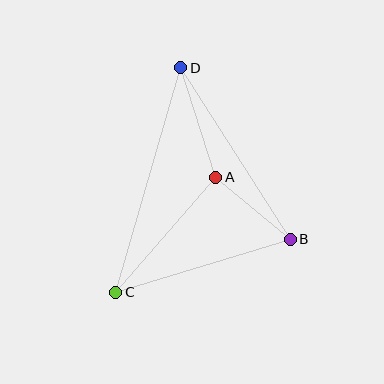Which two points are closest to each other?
Points A and B are closest to each other.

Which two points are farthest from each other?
Points C and D are farthest from each other.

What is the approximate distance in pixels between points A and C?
The distance between A and C is approximately 153 pixels.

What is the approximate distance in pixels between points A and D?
The distance between A and D is approximately 115 pixels.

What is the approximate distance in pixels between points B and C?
The distance between B and C is approximately 183 pixels.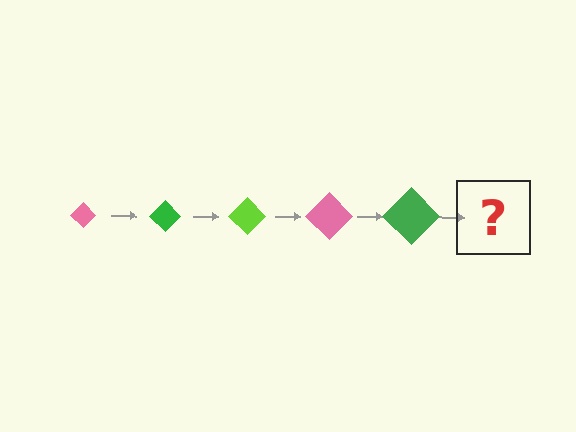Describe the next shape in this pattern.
It should be a lime diamond, larger than the previous one.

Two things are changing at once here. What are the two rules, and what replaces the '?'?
The two rules are that the diamond grows larger each step and the color cycles through pink, green, and lime. The '?' should be a lime diamond, larger than the previous one.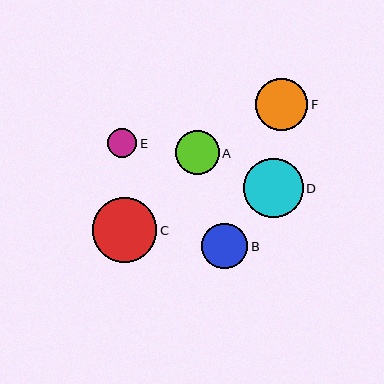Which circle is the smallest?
Circle E is the smallest with a size of approximately 29 pixels.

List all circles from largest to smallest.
From largest to smallest: C, D, F, B, A, E.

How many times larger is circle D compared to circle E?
Circle D is approximately 2.0 times the size of circle E.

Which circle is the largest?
Circle C is the largest with a size of approximately 65 pixels.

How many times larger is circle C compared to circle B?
Circle C is approximately 1.4 times the size of circle B.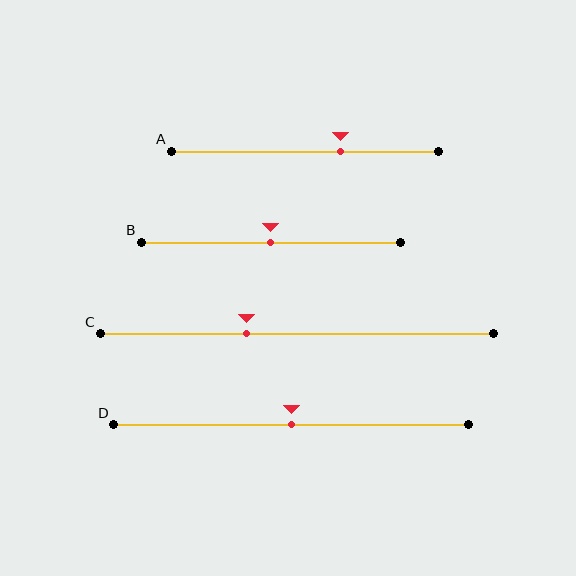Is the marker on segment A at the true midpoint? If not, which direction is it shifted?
No, the marker on segment A is shifted to the right by about 13% of the segment length.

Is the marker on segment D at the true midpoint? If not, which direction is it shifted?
Yes, the marker on segment D is at the true midpoint.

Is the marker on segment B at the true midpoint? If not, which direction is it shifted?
Yes, the marker on segment B is at the true midpoint.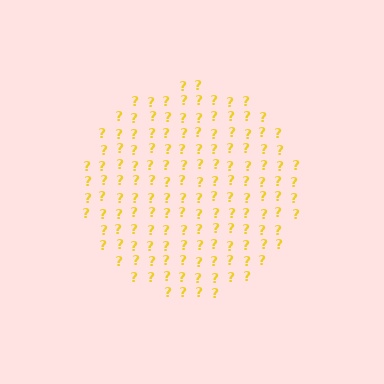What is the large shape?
The large shape is a circle.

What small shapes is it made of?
It is made of small question marks.